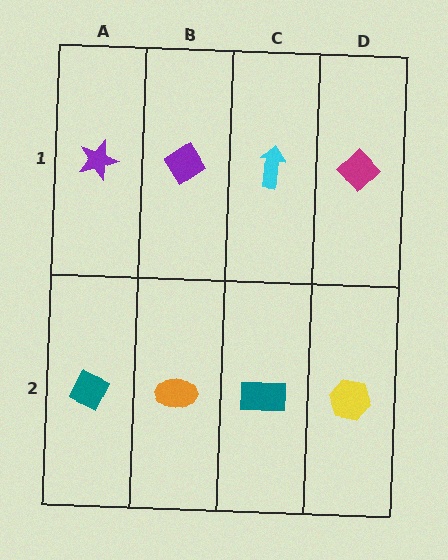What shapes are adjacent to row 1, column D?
A yellow hexagon (row 2, column D), a cyan arrow (row 1, column C).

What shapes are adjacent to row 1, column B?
An orange ellipse (row 2, column B), a purple star (row 1, column A), a cyan arrow (row 1, column C).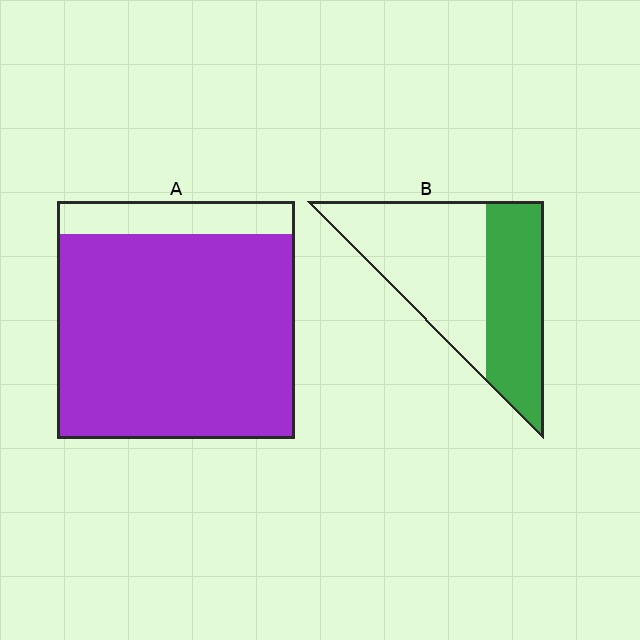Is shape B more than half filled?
No.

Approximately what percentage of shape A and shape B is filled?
A is approximately 85% and B is approximately 45%.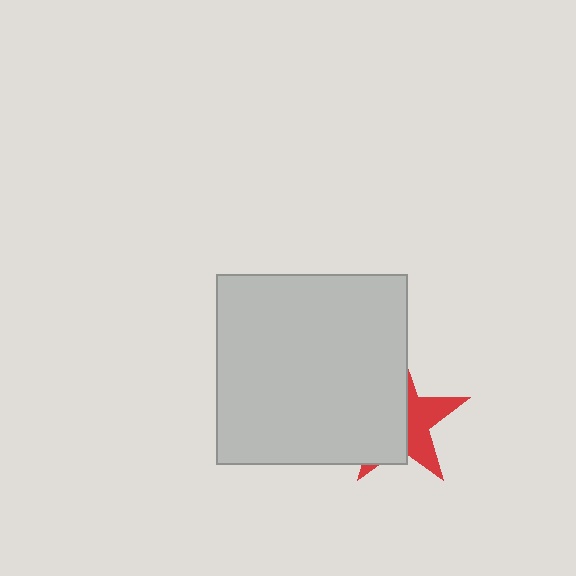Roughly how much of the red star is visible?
A small part of it is visible (roughly 42%).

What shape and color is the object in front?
The object in front is a light gray square.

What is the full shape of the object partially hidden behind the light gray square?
The partially hidden object is a red star.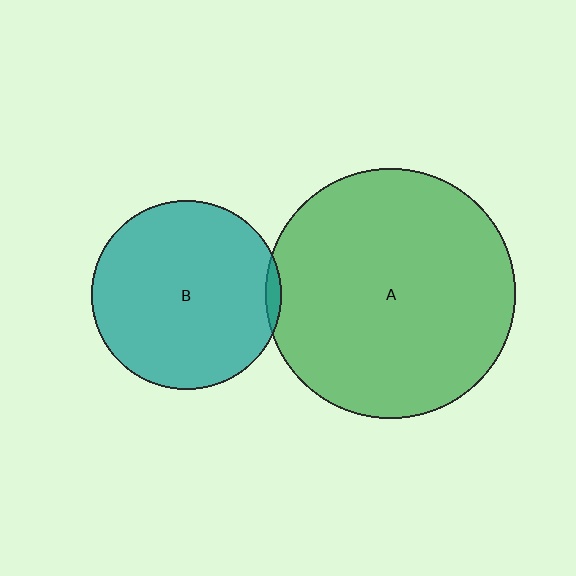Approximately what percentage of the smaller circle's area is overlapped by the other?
Approximately 5%.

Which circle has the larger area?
Circle A (green).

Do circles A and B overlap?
Yes.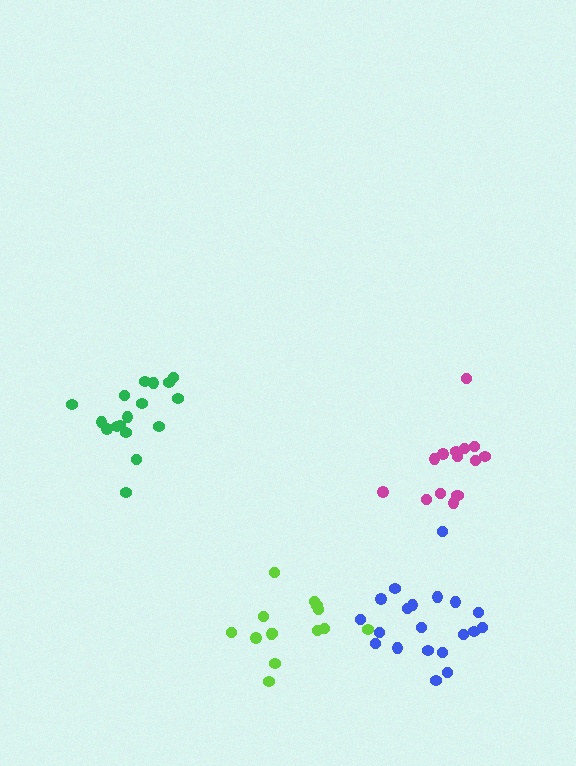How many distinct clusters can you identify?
There are 4 distinct clusters.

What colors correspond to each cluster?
The clusters are colored: lime, green, magenta, blue.